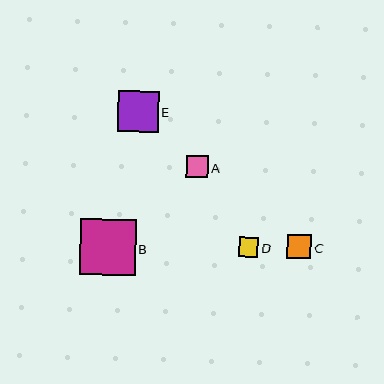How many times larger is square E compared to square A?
Square E is approximately 1.9 times the size of square A.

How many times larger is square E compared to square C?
Square E is approximately 1.7 times the size of square C.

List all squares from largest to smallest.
From largest to smallest: B, E, C, A, D.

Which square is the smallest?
Square D is the smallest with a size of approximately 20 pixels.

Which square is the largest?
Square B is the largest with a size of approximately 55 pixels.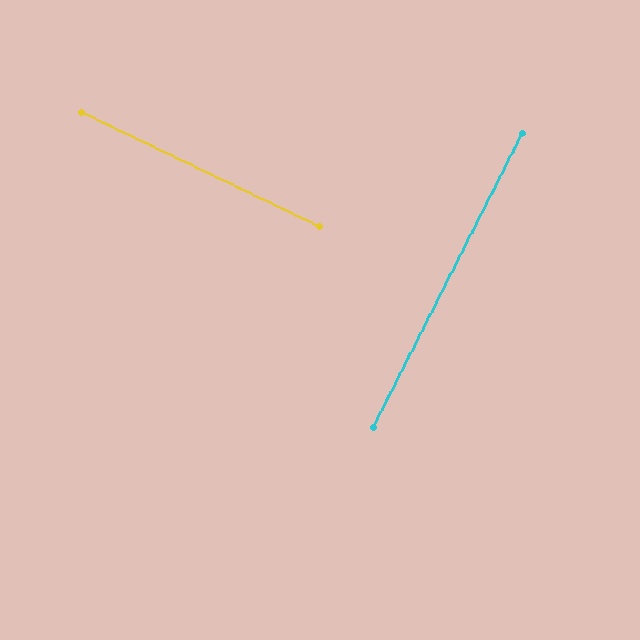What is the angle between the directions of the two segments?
Approximately 89 degrees.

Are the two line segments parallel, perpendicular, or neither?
Perpendicular — they meet at approximately 89°.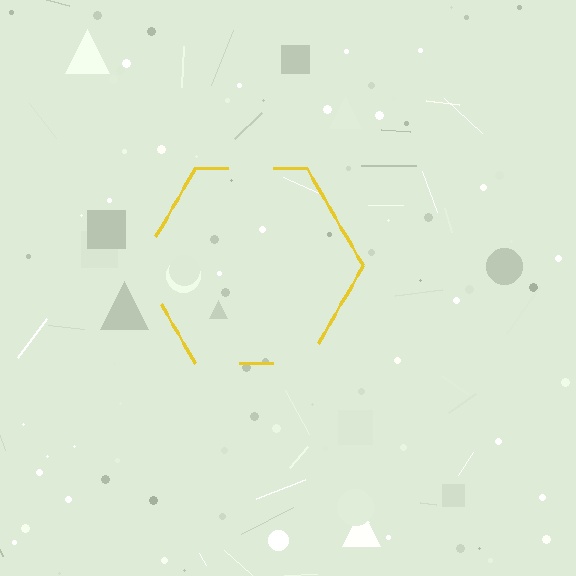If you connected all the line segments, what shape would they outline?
They would outline a hexagon.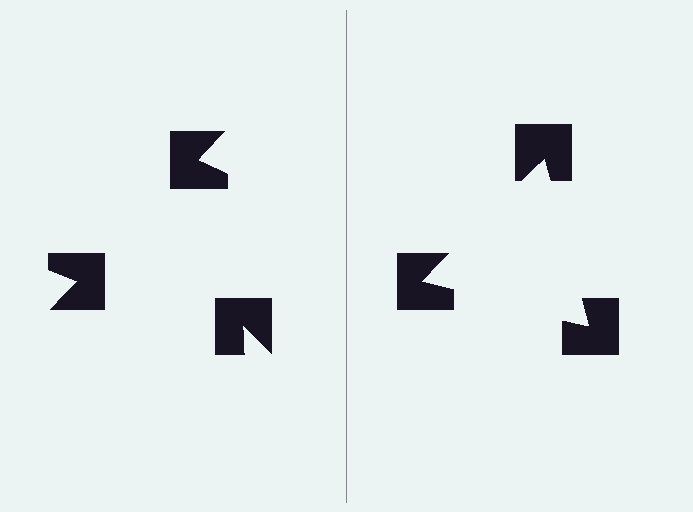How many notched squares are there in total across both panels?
6 — 3 on each side.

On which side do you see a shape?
An illusory triangle appears on the right side. On the left side the wedge cuts are rotated, so no coherent shape forms.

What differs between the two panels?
The notched squares are positioned identically on both sides; only the wedge orientations differ. On the right they align to a triangle; on the left they are misaligned.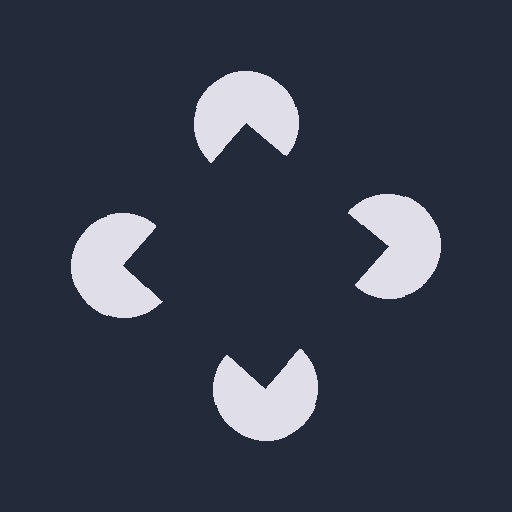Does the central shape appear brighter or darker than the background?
It typically appears slightly darker than the background, even though no actual brightness change is drawn.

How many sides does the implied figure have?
4 sides.